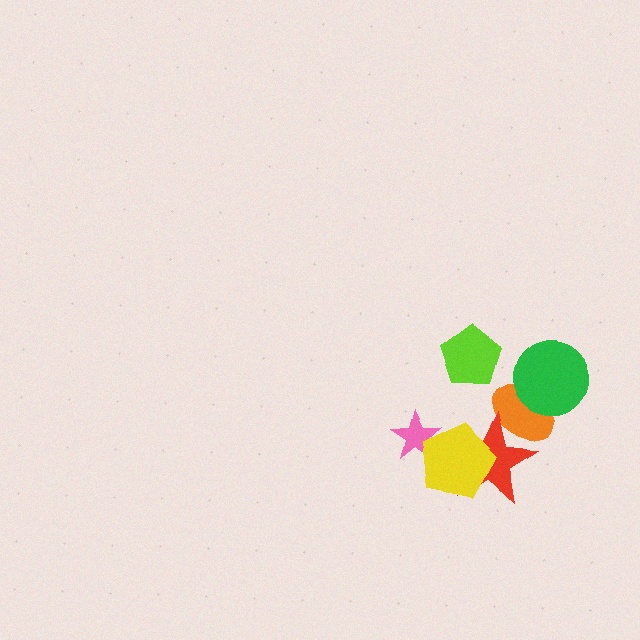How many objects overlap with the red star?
2 objects overlap with the red star.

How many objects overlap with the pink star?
1 object overlaps with the pink star.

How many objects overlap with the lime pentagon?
0 objects overlap with the lime pentagon.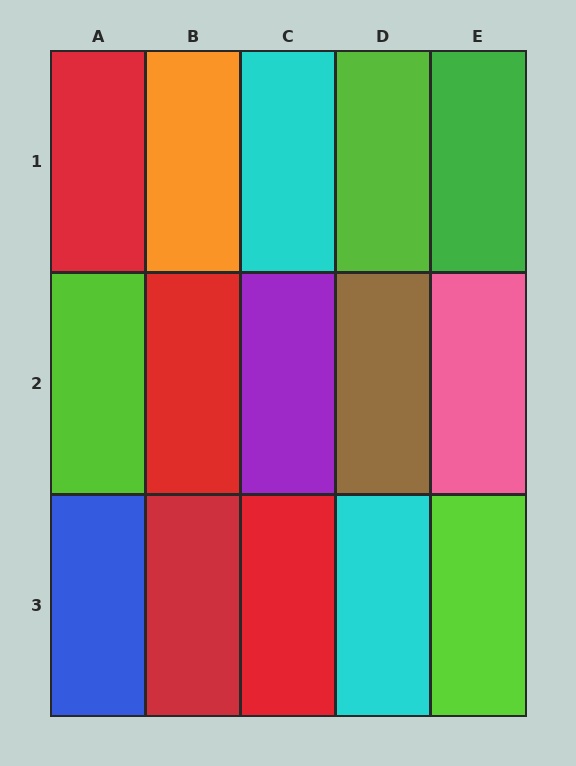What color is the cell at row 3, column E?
Lime.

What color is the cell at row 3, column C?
Red.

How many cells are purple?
1 cell is purple.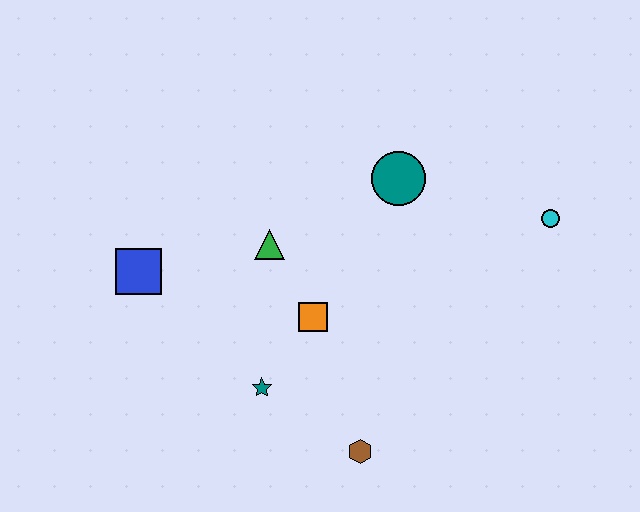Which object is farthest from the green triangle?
The cyan circle is farthest from the green triangle.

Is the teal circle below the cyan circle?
No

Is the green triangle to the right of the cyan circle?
No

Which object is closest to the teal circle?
The green triangle is closest to the teal circle.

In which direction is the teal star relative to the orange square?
The teal star is below the orange square.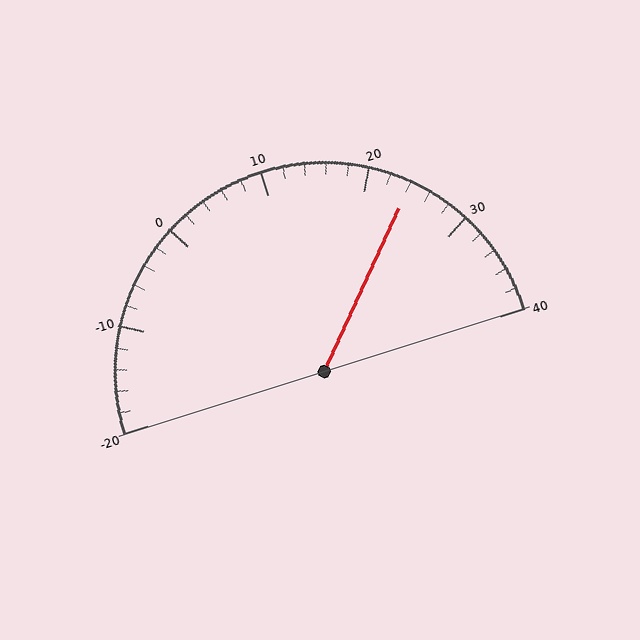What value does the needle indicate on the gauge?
The needle indicates approximately 24.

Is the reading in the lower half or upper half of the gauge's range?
The reading is in the upper half of the range (-20 to 40).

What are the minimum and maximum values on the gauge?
The gauge ranges from -20 to 40.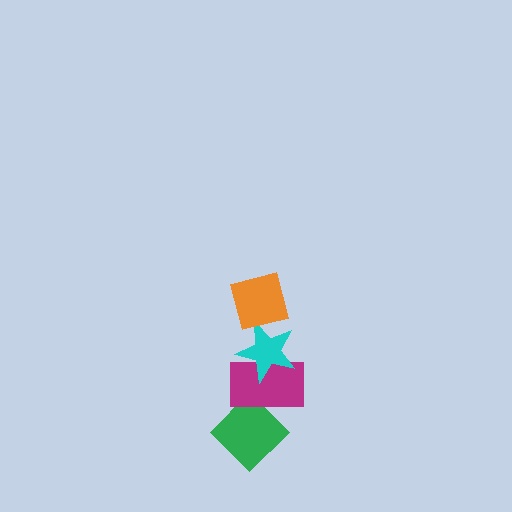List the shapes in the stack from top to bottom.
From top to bottom: the orange square, the cyan star, the magenta rectangle, the green diamond.